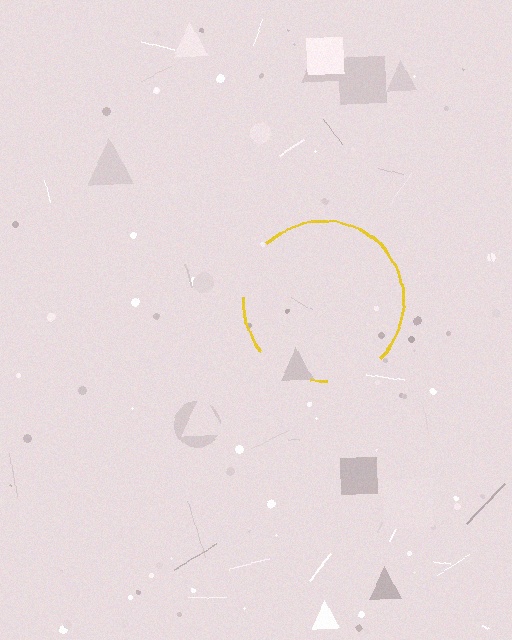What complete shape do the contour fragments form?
The contour fragments form a circle.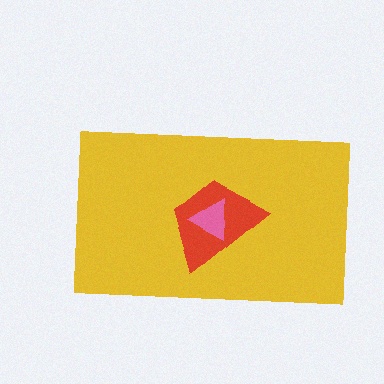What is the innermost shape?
The pink triangle.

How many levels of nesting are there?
3.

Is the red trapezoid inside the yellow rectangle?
Yes.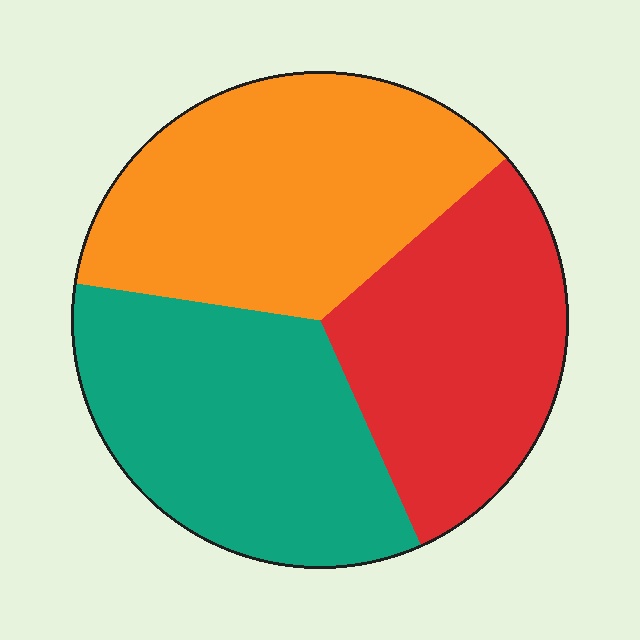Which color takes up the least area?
Red, at roughly 30%.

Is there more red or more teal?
Teal.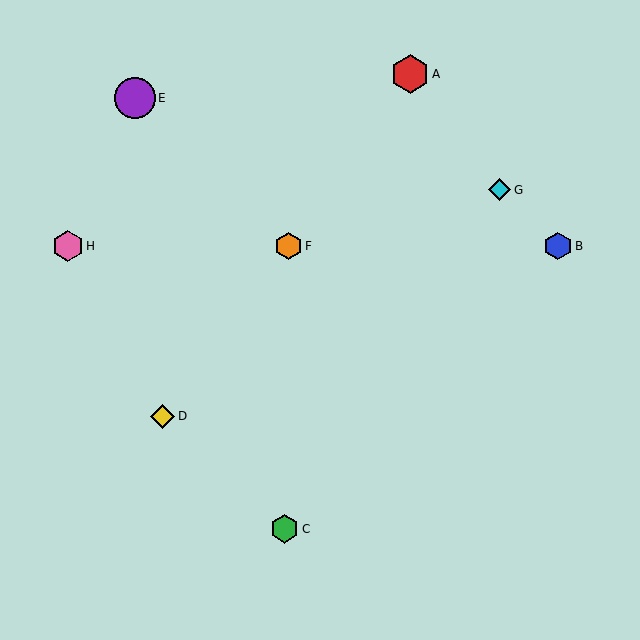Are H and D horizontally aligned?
No, H is at y≈246 and D is at y≈416.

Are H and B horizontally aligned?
Yes, both are at y≈246.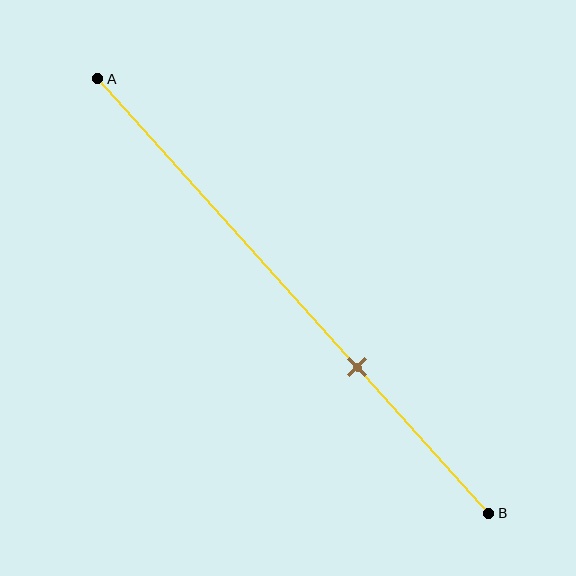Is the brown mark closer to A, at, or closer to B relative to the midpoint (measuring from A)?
The brown mark is closer to point B than the midpoint of segment AB.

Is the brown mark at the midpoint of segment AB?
No, the mark is at about 65% from A, not at the 50% midpoint.